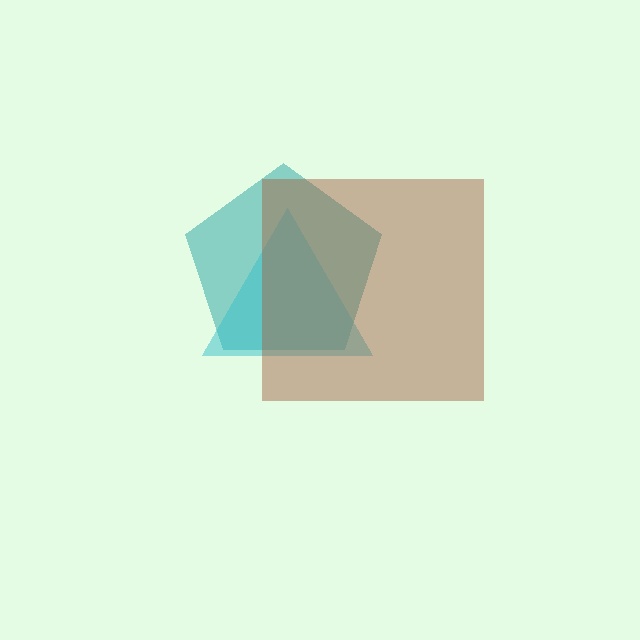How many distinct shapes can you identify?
There are 3 distinct shapes: a teal pentagon, a cyan triangle, a brown square.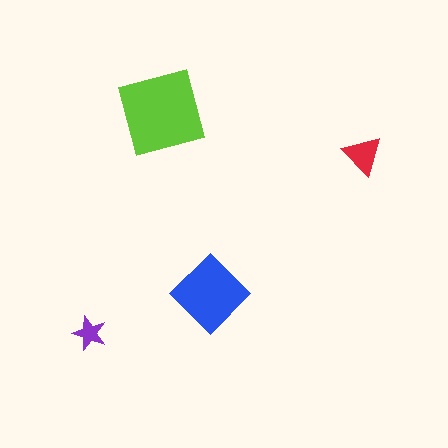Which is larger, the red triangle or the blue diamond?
The blue diamond.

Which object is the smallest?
The purple star.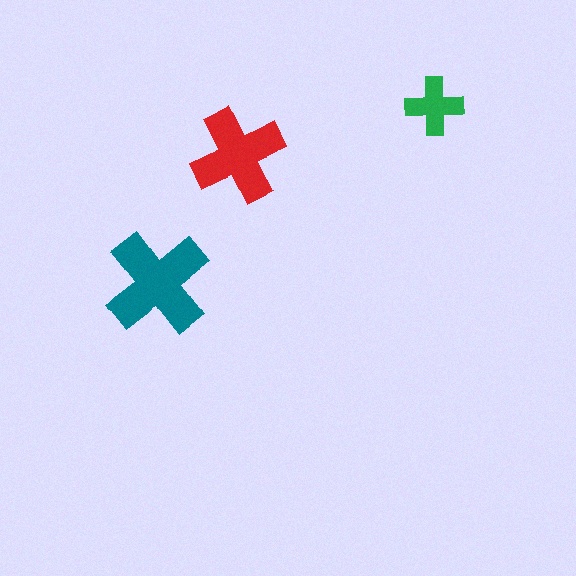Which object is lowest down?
The teal cross is bottommost.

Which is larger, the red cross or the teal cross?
The teal one.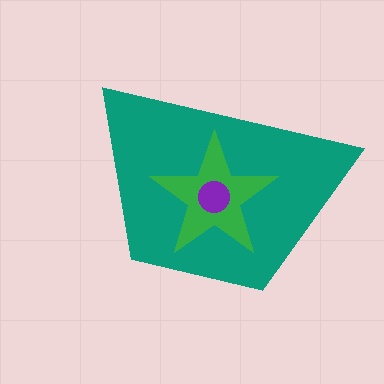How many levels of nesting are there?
3.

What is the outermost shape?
The teal trapezoid.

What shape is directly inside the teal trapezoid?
The green star.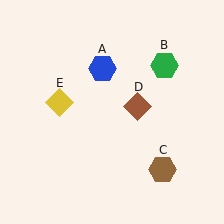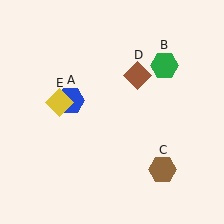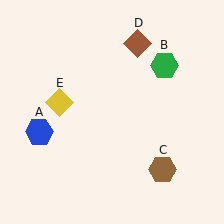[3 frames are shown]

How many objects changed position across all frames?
2 objects changed position: blue hexagon (object A), brown diamond (object D).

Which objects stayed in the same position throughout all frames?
Green hexagon (object B) and brown hexagon (object C) and yellow diamond (object E) remained stationary.